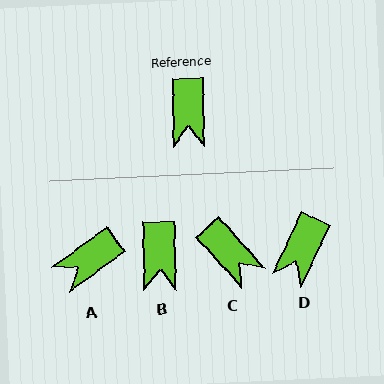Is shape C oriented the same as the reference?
No, it is off by about 41 degrees.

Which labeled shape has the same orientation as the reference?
B.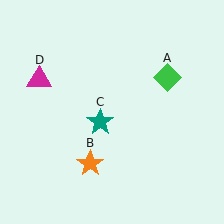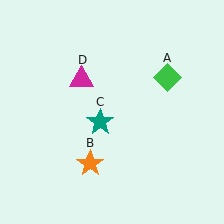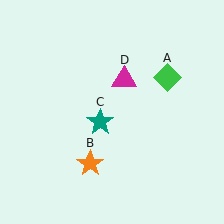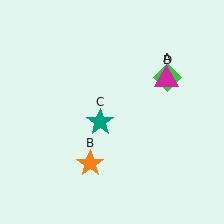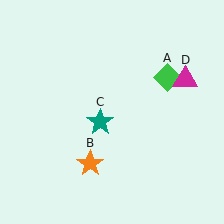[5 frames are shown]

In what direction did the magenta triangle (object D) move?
The magenta triangle (object D) moved right.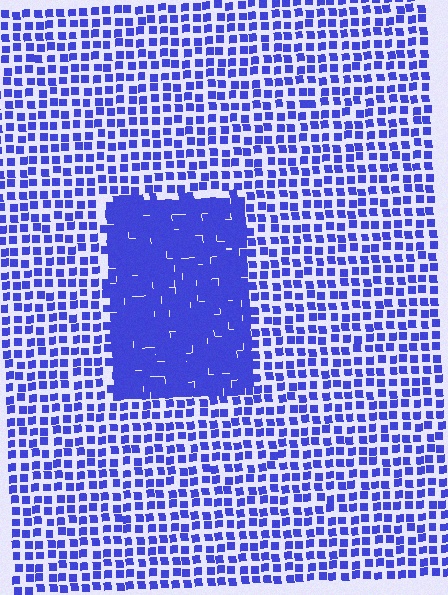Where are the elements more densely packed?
The elements are more densely packed inside the rectangle boundary.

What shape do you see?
I see a rectangle.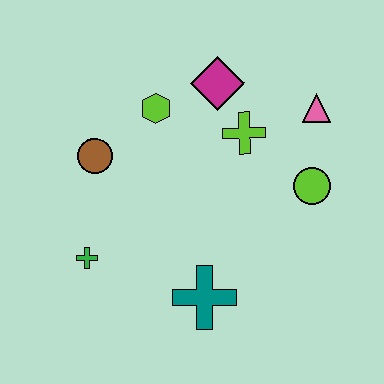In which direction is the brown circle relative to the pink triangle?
The brown circle is to the left of the pink triangle.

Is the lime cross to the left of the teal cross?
No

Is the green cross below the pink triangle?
Yes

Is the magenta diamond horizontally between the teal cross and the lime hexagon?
No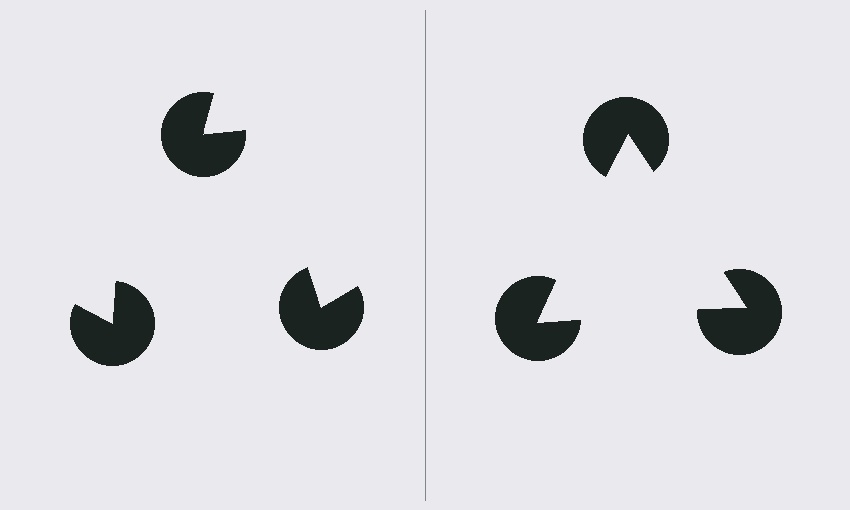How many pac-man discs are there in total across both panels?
6 — 3 on each side.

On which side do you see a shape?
An illusory triangle appears on the right side. On the left side the wedge cuts are rotated, so no coherent shape forms.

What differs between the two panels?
The pac-man discs are positioned identically on both sides; only the wedge orientations differ. On the right they align to a triangle; on the left they are misaligned.